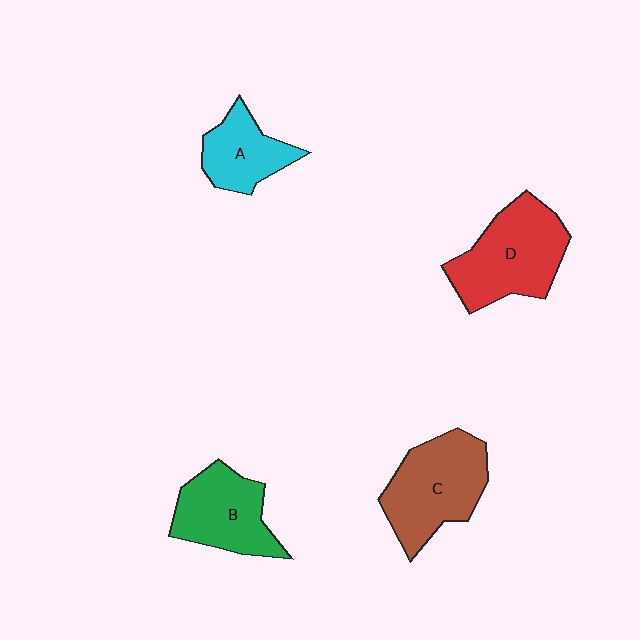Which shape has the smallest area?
Shape A (cyan).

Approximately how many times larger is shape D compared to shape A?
Approximately 1.7 times.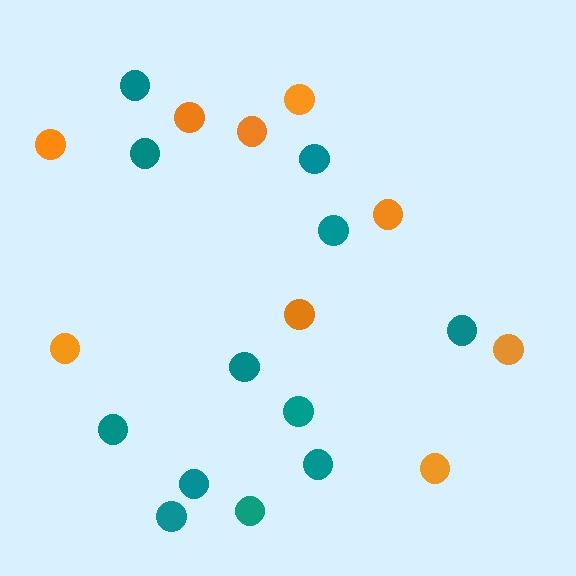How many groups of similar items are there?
There are 2 groups: one group of orange circles (9) and one group of teal circles (12).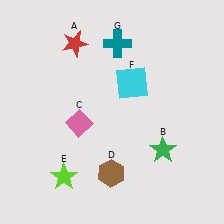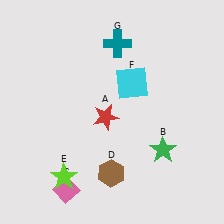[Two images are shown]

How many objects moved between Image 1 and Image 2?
2 objects moved between the two images.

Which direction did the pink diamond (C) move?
The pink diamond (C) moved down.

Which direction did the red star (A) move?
The red star (A) moved down.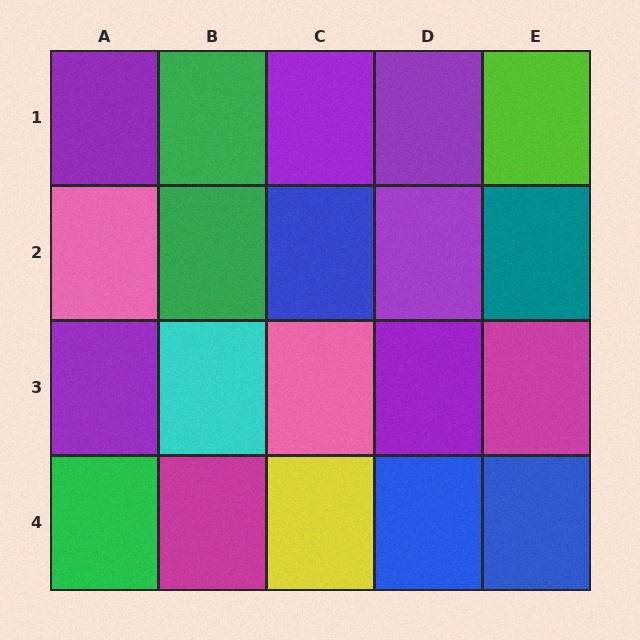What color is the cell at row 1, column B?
Green.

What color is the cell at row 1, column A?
Purple.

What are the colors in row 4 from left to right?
Green, magenta, yellow, blue, blue.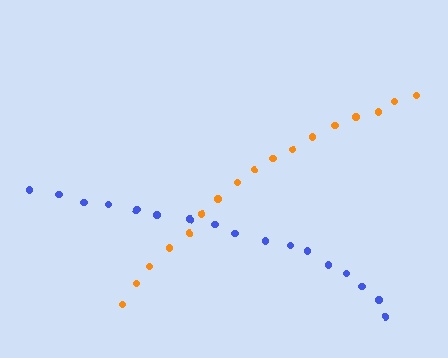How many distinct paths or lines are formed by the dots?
There are 2 distinct paths.